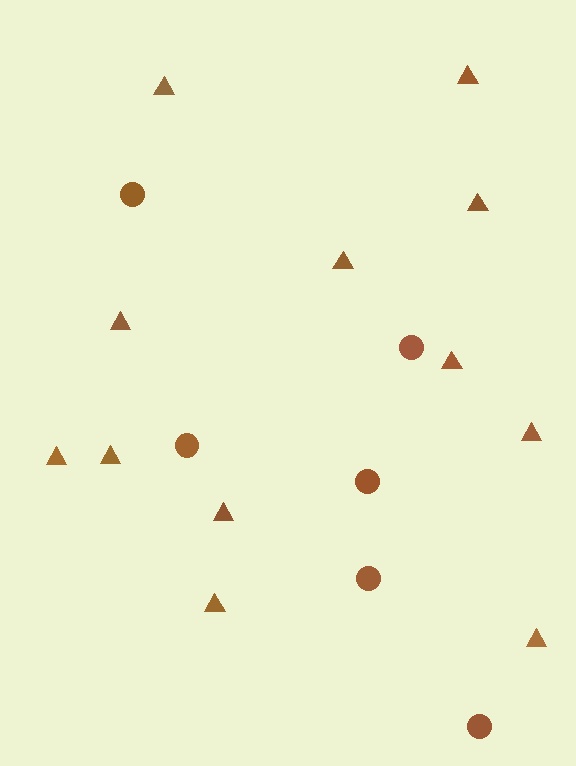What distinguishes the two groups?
There are 2 groups: one group of triangles (12) and one group of circles (6).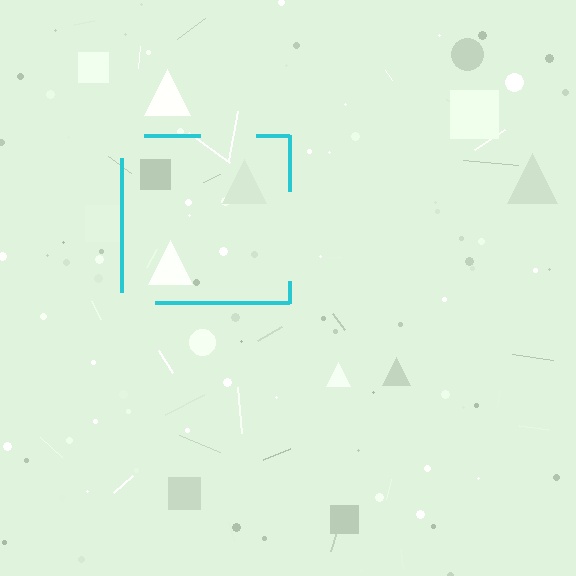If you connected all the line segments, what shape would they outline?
They would outline a square.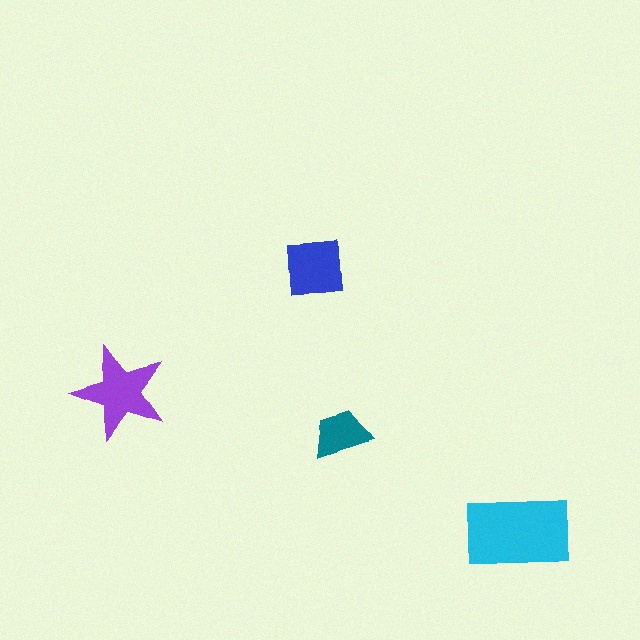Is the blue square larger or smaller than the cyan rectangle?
Smaller.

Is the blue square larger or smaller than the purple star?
Smaller.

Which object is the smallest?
The teal trapezoid.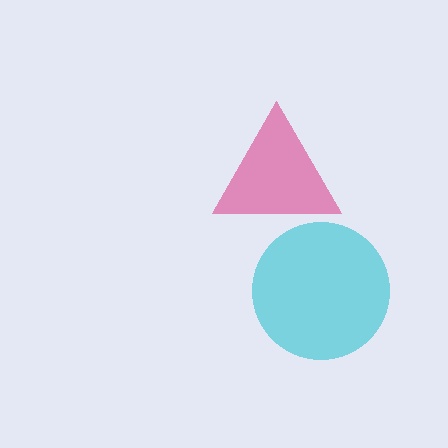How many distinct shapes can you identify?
There are 2 distinct shapes: a pink triangle, a cyan circle.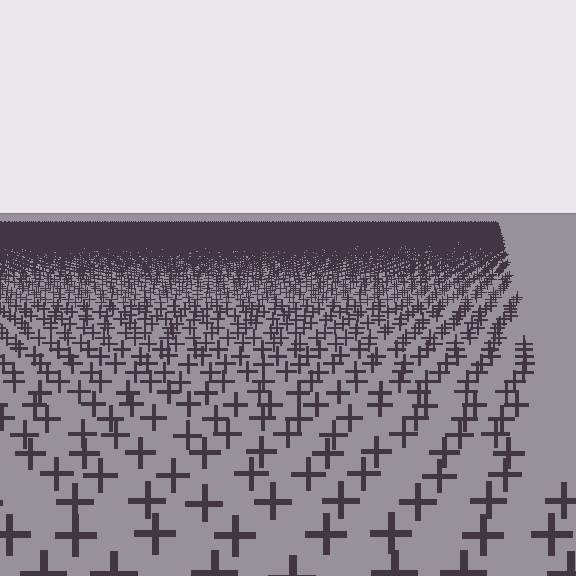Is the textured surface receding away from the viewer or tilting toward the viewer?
The surface is receding away from the viewer. Texture elements get smaller and denser toward the top.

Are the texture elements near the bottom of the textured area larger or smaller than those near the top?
Larger. Near the bottom, elements are closer to the viewer and appear at a bigger on-screen size.